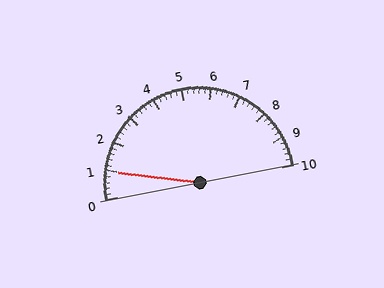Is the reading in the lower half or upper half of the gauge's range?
The reading is in the lower half of the range (0 to 10).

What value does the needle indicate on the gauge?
The needle indicates approximately 1.0.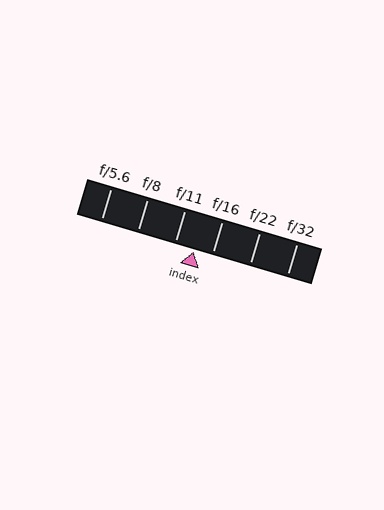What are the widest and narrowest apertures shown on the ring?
The widest aperture shown is f/5.6 and the narrowest is f/32.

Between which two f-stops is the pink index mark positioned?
The index mark is between f/11 and f/16.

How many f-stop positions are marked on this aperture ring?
There are 6 f-stop positions marked.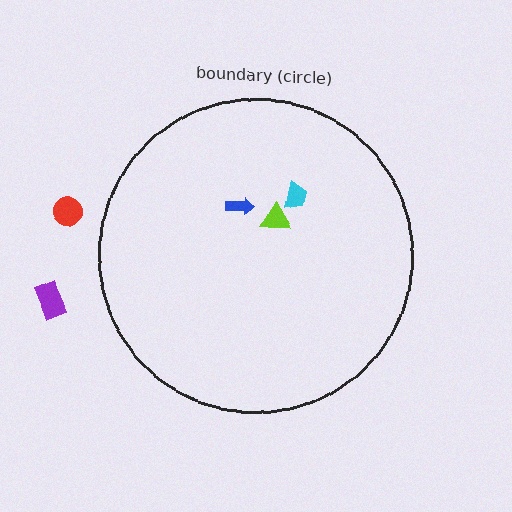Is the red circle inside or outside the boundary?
Outside.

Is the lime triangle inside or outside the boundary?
Inside.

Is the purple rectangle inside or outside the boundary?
Outside.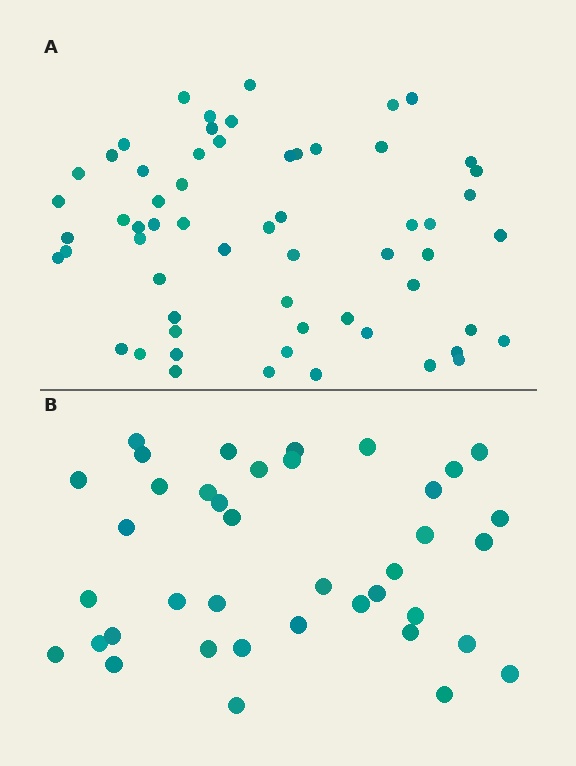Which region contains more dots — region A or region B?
Region A (the top region) has more dots.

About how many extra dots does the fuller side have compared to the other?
Region A has approximately 20 more dots than region B.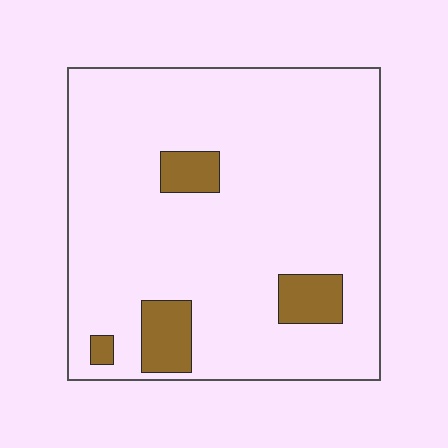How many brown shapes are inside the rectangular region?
4.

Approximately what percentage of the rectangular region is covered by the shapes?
Approximately 10%.